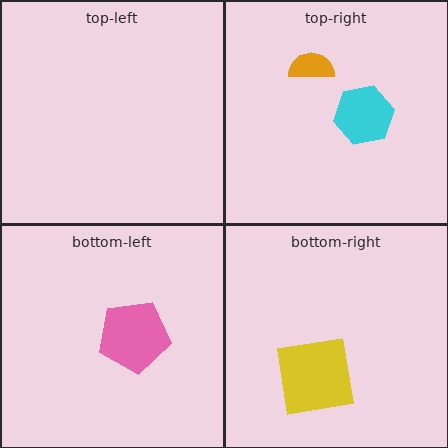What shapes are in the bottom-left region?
The pink pentagon.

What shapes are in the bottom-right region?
The yellow square.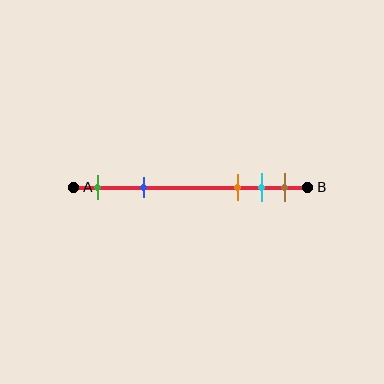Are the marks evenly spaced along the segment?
No, the marks are not evenly spaced.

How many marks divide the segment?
There are 5 marks dividing the segment.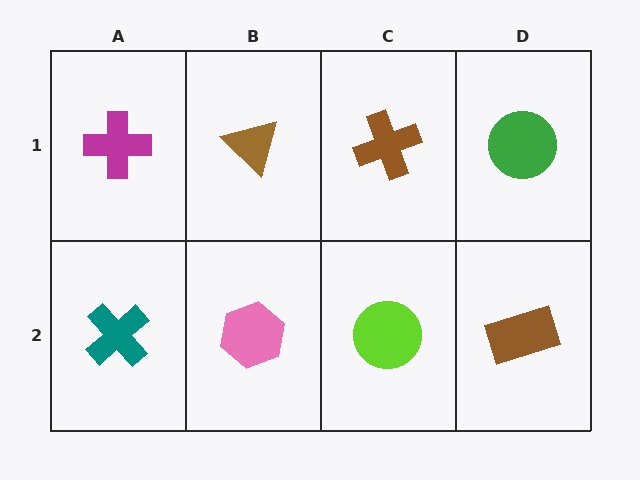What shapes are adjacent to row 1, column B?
A pink hexagon (row 2, column B), a magenta cross (row 1, column A), a brown cross (row 1, column C).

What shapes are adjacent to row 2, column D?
A green circle (row 1, column D), a lime circle (row 2, column C).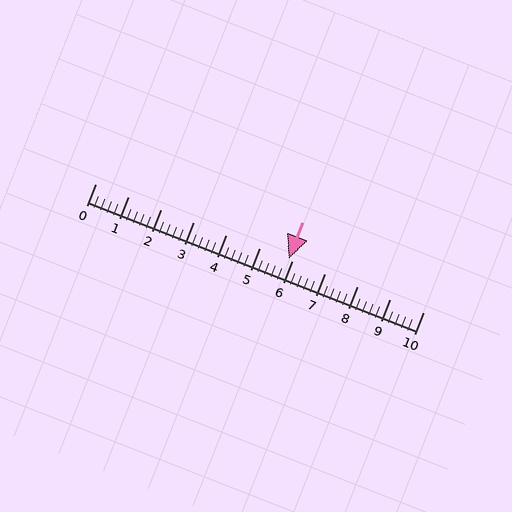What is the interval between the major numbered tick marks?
The major tick marks are spaced 1 units apart.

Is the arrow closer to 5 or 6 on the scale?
The arrow is closer to 6.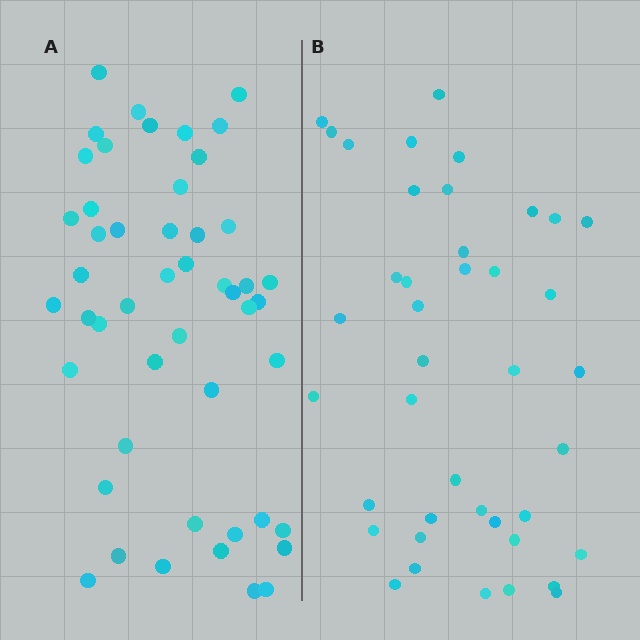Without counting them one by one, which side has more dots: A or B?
Region A (the left region) has more dots.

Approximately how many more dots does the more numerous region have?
Region A has roughly 8 or so more dots than region B.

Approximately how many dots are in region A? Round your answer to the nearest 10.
About 50 dots. (The exact count is 49, which rounds to 50.)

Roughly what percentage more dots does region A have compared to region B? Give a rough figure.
About 20% more.